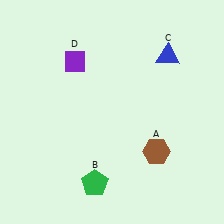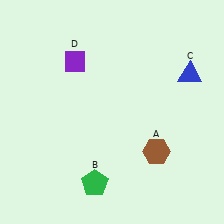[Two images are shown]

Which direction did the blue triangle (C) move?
The blue triangle (C) moved right.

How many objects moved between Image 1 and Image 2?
1 object moved between the two images.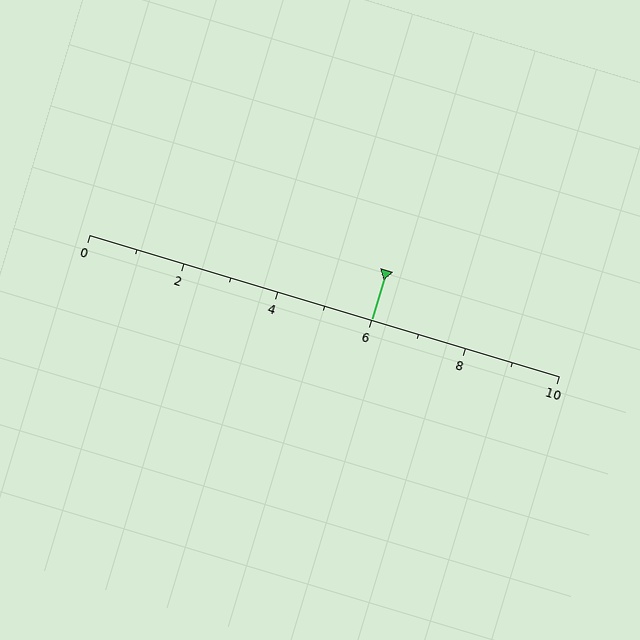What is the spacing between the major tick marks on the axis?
The major ticks are spaced 2 apart.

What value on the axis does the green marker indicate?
The marker indicates approximately 6.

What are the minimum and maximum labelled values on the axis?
The axis runs from 0 to 10.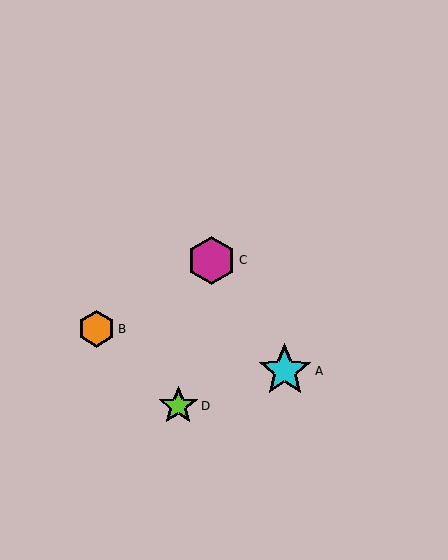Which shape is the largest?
The cyan star (labeled A) is the largest.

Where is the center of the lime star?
The center of the lime star is at (178, 406).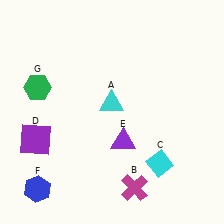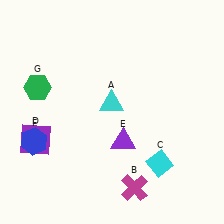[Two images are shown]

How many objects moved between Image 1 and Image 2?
1 object moved between the two images.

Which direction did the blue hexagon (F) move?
The blue hexagon (F) moved up.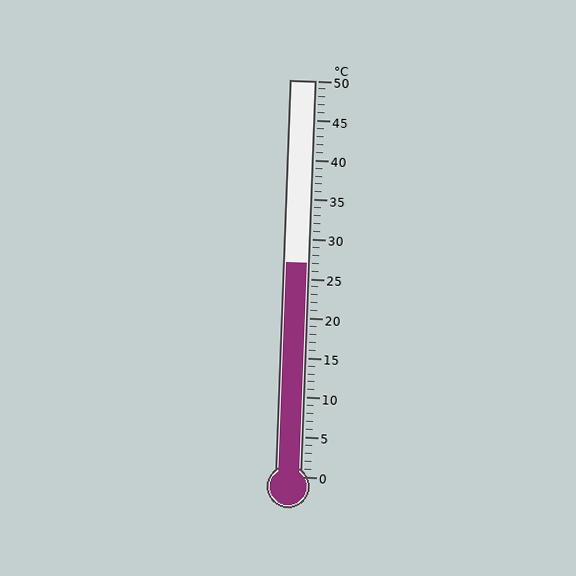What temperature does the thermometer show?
The thermometer shows approximately 27°C.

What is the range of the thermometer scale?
The thermometer scale ranges from 0°C to 50°C.